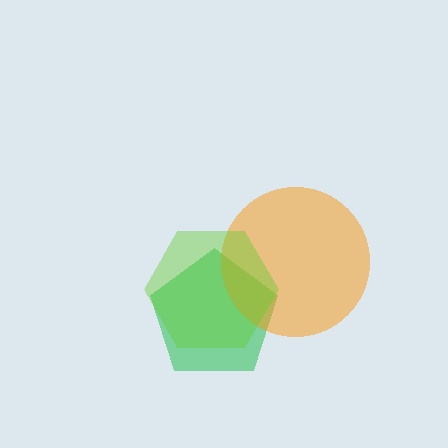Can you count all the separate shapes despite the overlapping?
Yes, there are 3 separate shapes.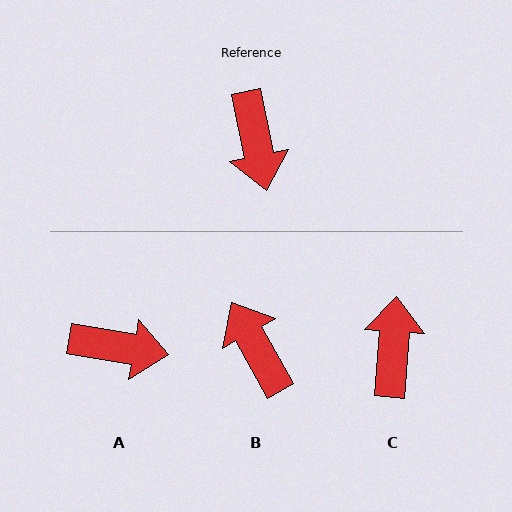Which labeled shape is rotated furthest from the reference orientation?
C, about 164 degrees away.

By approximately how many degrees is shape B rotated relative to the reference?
Approximately 162 degrees clockwise.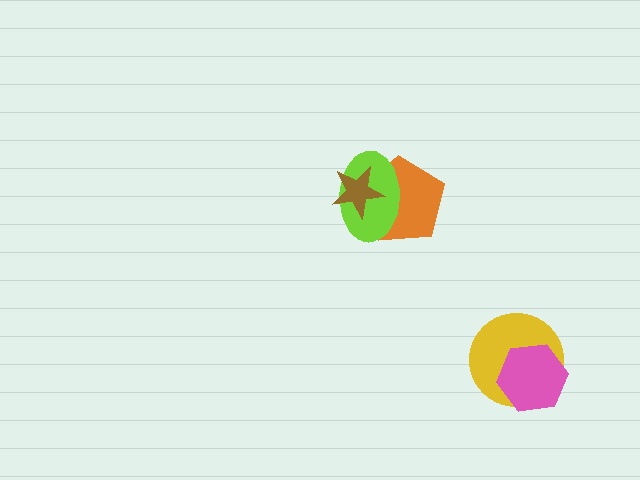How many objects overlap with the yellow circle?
1 object overlaps with the yellow circle.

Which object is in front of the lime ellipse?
The brown star is in front of the lime ellipse.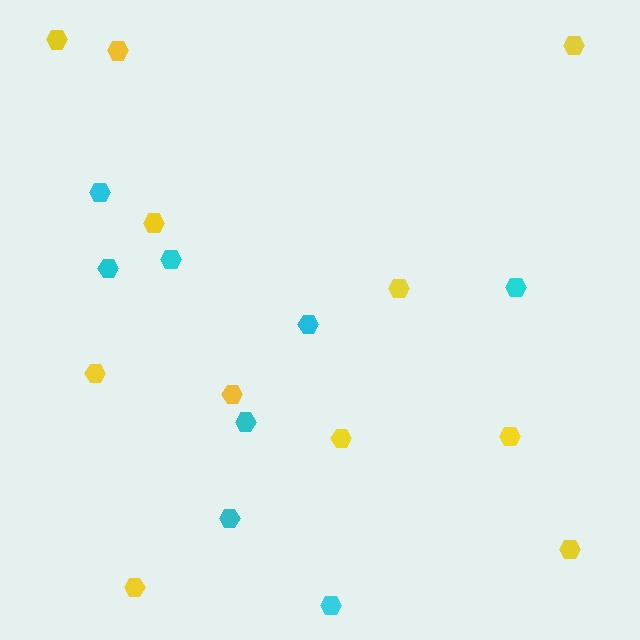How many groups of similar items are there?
There are 2 groups: one group of yellow hexagons (11) and one group of cyan hexagons (8).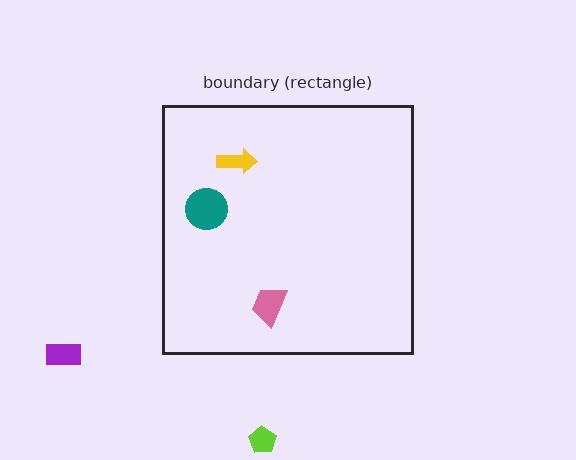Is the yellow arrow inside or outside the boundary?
Inside.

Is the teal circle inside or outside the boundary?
Inside.